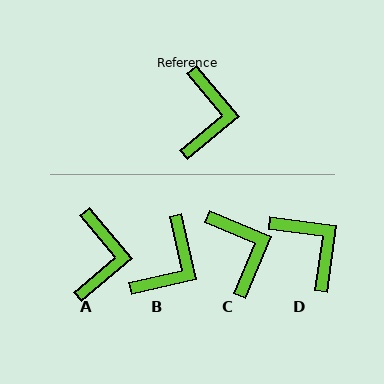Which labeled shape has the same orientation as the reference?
A.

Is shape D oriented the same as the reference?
No, it is off by about 42 degrees.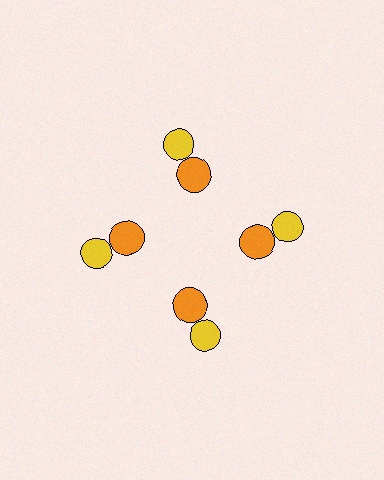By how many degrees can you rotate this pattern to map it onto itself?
The pattern maps onto itself every 90 degrees of rotation.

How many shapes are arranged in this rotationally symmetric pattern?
There are 8 shapes, arranged in 4 groups of 2.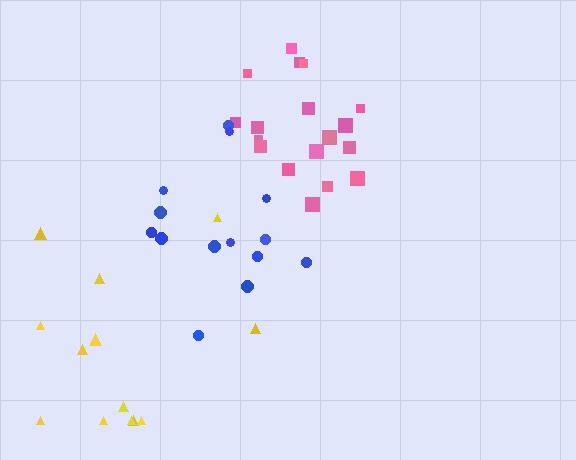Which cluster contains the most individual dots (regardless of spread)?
Pink (18).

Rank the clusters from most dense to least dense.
pink, blue, yellow.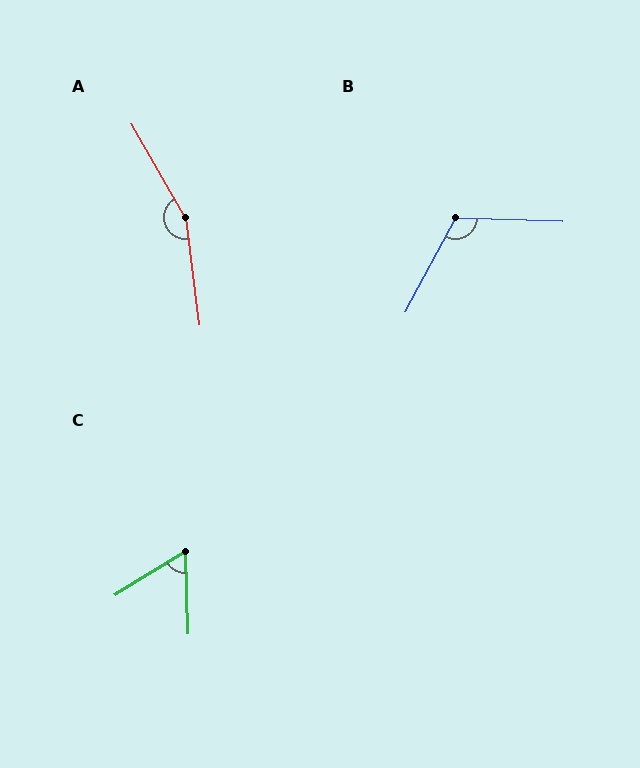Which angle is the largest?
A, at approximately 158 degrees.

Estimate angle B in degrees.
Approximately 116 degrees.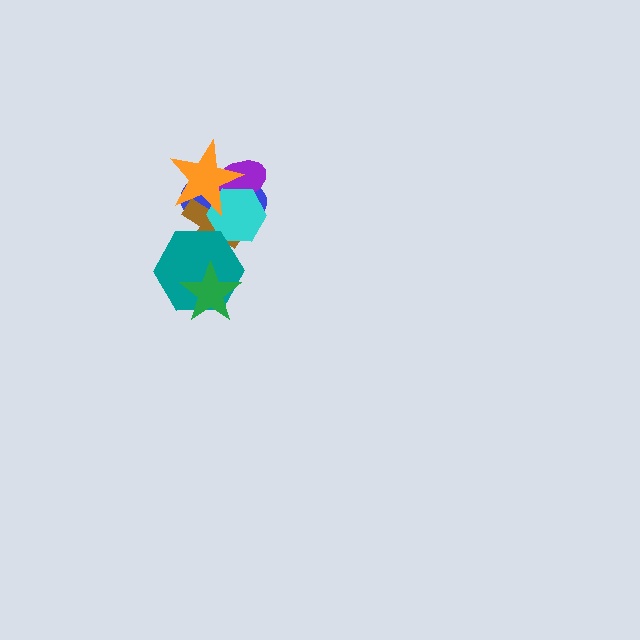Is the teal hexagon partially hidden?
Yes, it is partially covered by another shape.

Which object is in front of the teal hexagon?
The green star is in front of the teal hexagon.